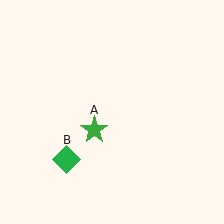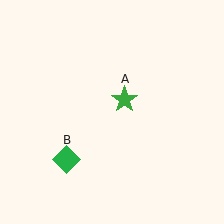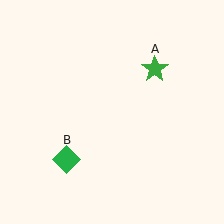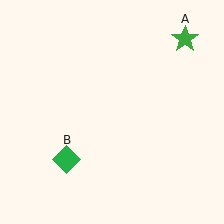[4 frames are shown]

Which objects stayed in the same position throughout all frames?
Green diamond (object B) remained stationary.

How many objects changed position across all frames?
1 object changed position: green star (object A).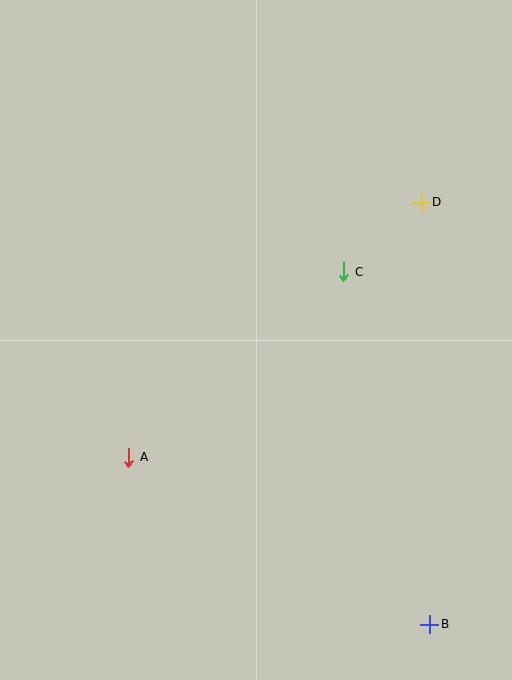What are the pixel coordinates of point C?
Point C is at (344, 272).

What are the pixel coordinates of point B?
Point B is at (430, 624).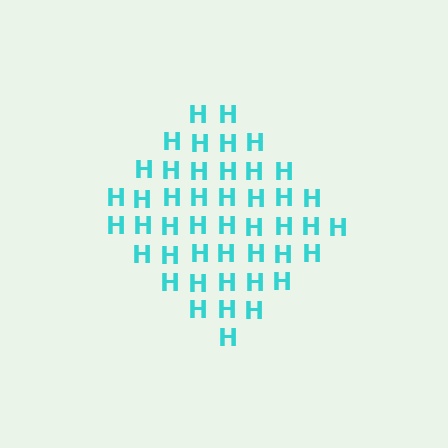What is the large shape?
The large shape is a diamond.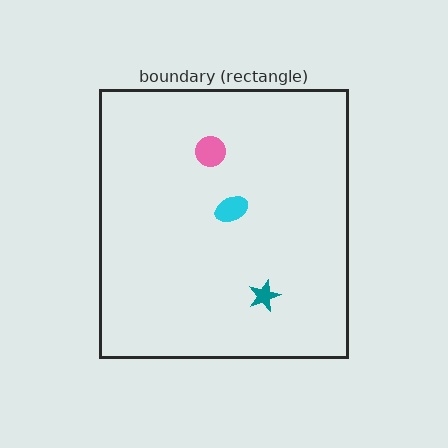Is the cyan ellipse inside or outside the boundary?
Inside.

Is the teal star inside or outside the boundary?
Inside.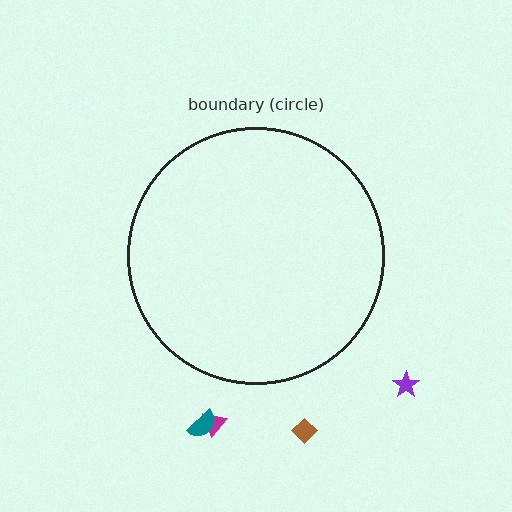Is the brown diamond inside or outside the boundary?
Outside.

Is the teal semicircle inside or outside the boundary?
Outside.